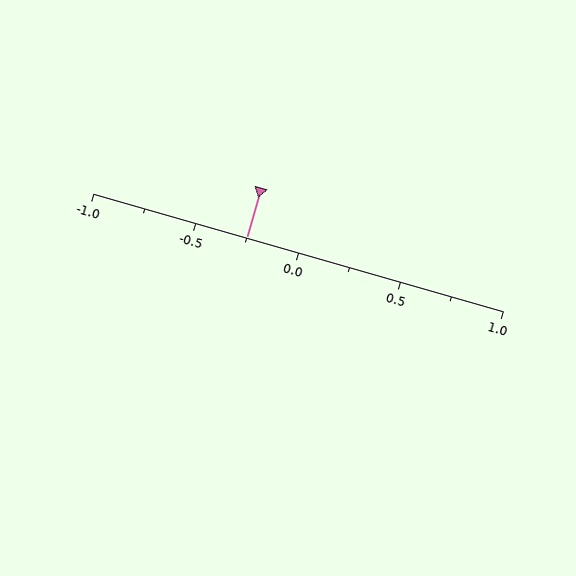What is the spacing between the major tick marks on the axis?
The major ticks are spaced 0.5 apart.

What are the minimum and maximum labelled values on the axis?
The axis runs from -1.0 to 1.0.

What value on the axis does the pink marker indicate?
The marker indicates approximately -0.25.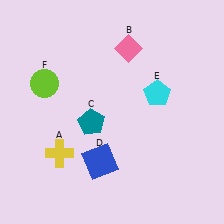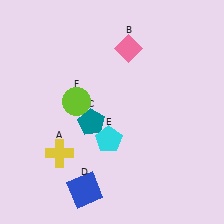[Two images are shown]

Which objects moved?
The objects that moved are: the blue square (D), the cyan pentagon (E), the lime circle (F).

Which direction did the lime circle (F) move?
The lime circle (F) moved right.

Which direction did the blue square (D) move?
The blue square (D) moved down.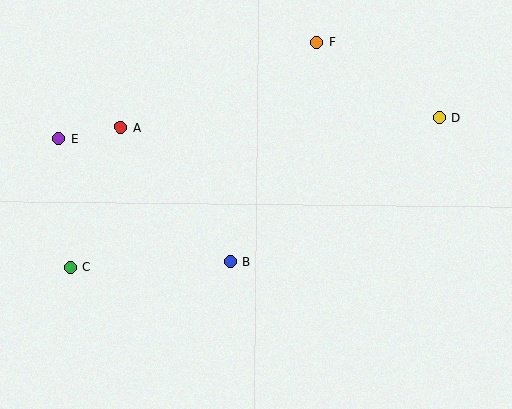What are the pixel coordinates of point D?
Point D is at (439, 118).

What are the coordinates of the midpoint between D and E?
The midpoint between D and E is at (249, 128).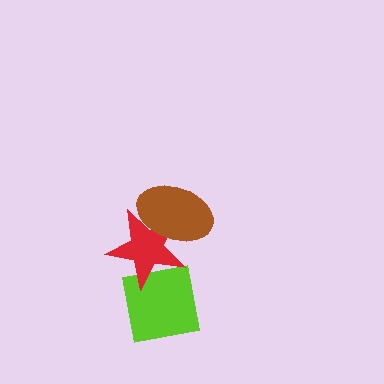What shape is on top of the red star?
The brown ellipse is on top of the red star.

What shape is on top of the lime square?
The red star is on top of the lime square.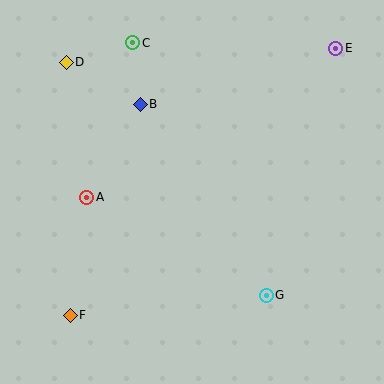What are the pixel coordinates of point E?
Point E is at (336, 48).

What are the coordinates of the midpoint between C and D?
The midpoint between C and D is at (100, 53).